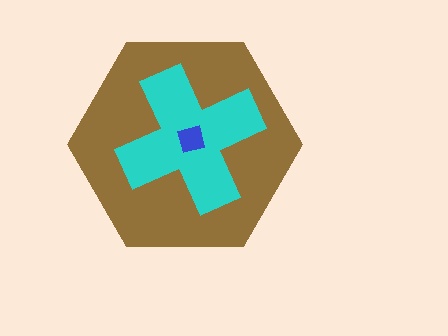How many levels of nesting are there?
3.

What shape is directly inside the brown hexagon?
The cyan cross.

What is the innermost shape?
The blue square.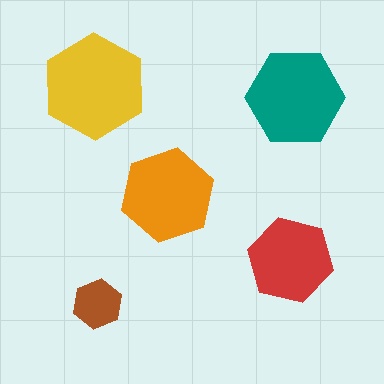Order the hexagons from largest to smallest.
the yellow one, the teal one, the orange one, the red one, the brown one.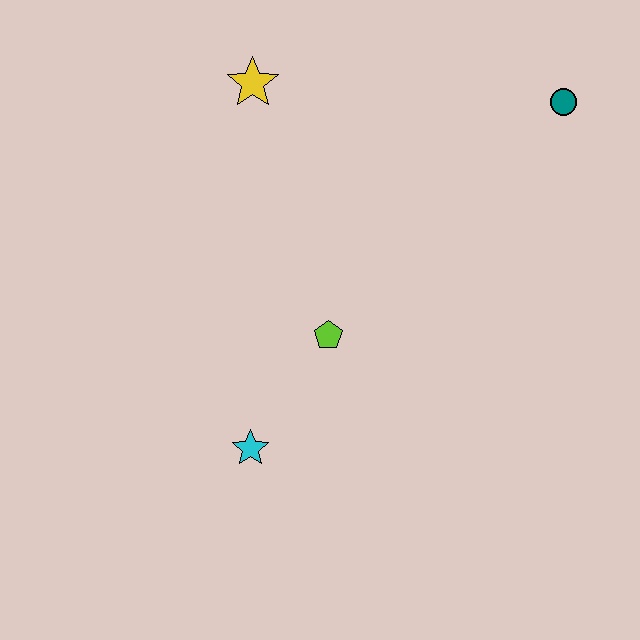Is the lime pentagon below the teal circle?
Yes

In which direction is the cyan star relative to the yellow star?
The cyan star is below the yellow star.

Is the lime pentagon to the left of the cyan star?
No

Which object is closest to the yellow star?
The lime pentagon is closest to the yellow star.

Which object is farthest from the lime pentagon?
The teal circle is farthest from the lime pentagon.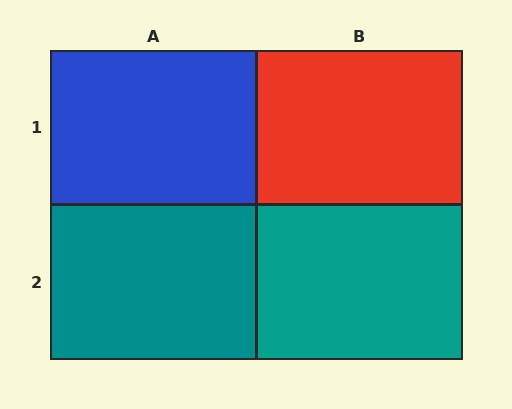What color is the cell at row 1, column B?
Red.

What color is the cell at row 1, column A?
Blue.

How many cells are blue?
1 cell is blue.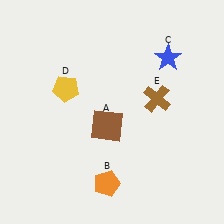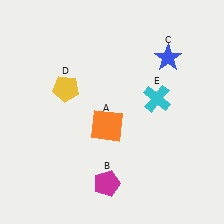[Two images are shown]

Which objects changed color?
A changed from brown to orange. B changed from orange to magenta. E changed from brown to cyan.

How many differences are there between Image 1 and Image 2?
There are 3 differences between the two images.